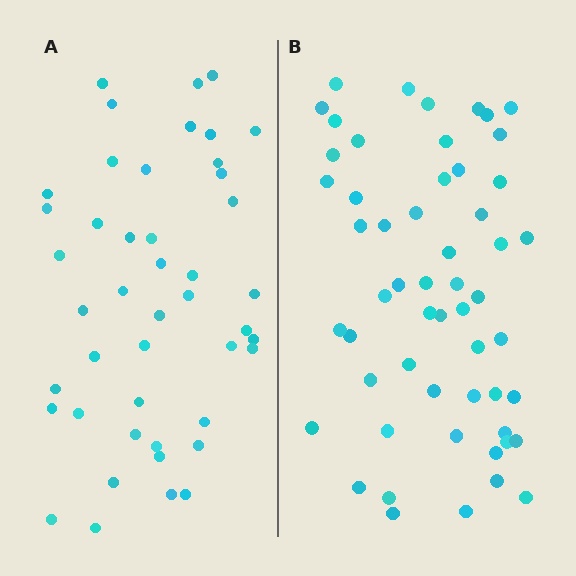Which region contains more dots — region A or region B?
Region B (the right region) has more dots.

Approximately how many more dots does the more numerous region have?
Region B has roughly 10 or so more dots than region A.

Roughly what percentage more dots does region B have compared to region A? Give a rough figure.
About 20% more.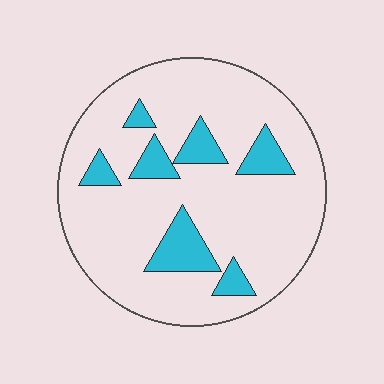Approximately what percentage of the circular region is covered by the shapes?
Approximately 15%.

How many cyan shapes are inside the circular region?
7.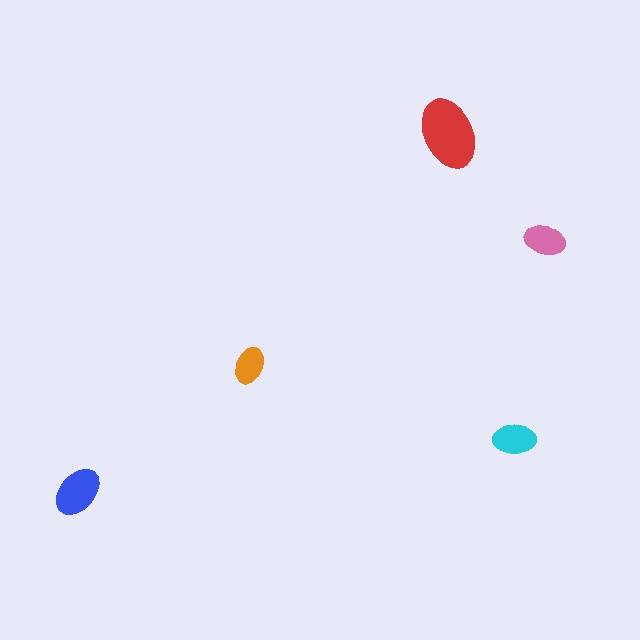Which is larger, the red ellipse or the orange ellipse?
The red one.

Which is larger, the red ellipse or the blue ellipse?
The red one.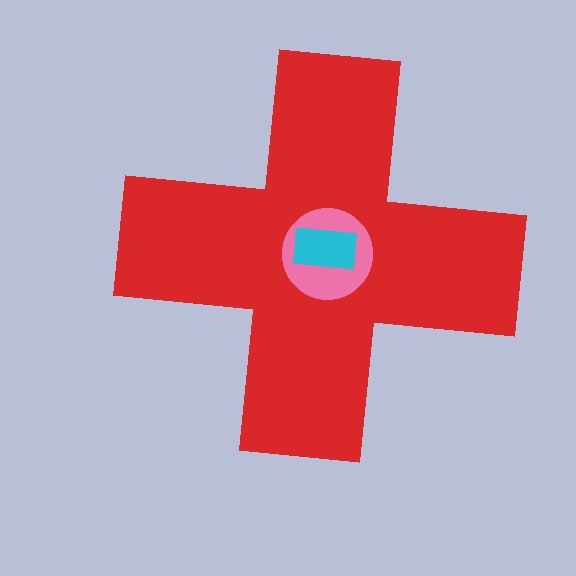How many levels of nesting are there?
3.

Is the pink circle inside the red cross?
Yes.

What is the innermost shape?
The cyan rectangle.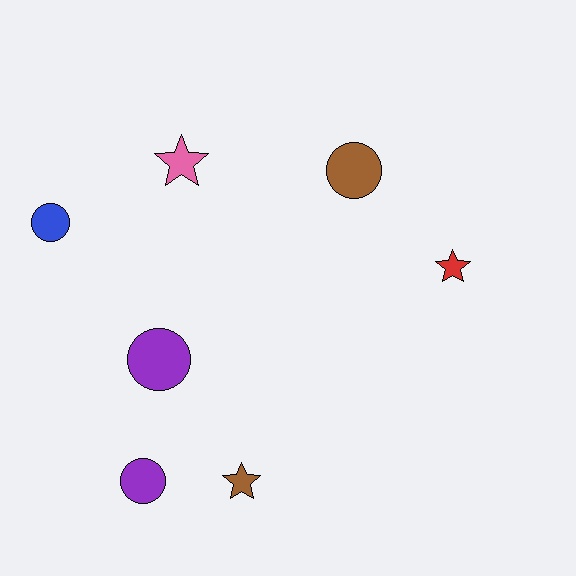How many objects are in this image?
There are 7 objects.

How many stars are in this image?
There are 3 stars.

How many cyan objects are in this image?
There are no cyan objects.